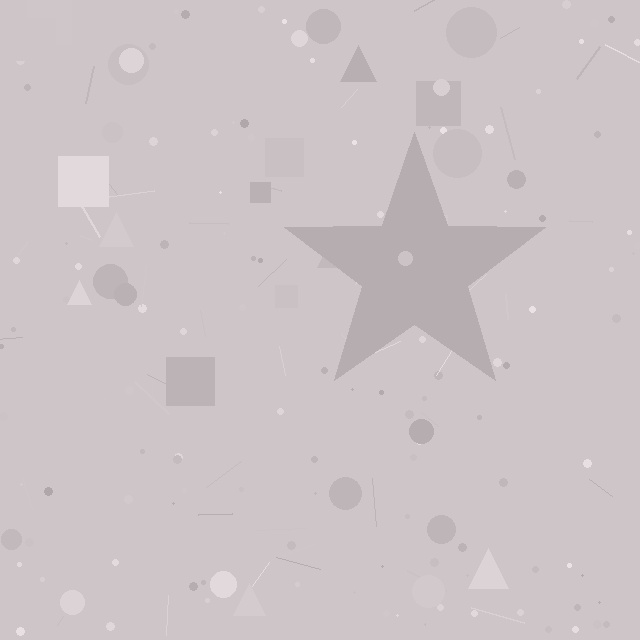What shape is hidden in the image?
A star is hidden in the image.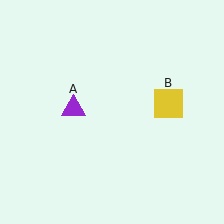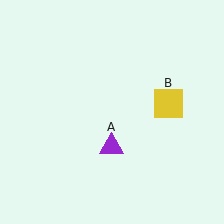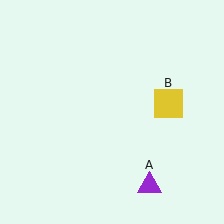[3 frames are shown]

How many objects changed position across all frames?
1 object changed position: purple triangle (object A).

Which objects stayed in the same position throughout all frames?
Yellow square (object B) remained stationary.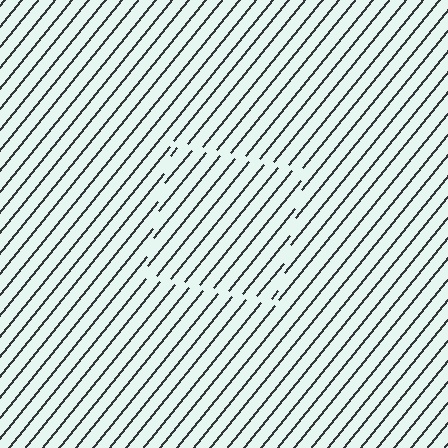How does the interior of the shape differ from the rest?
The interior of the shape contains the same grating, shifted by half a period — the contour is defined by the phase discontinuity where line-ends from the inner and outer gratings abut.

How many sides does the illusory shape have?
4 sides — the line-ends trace a square.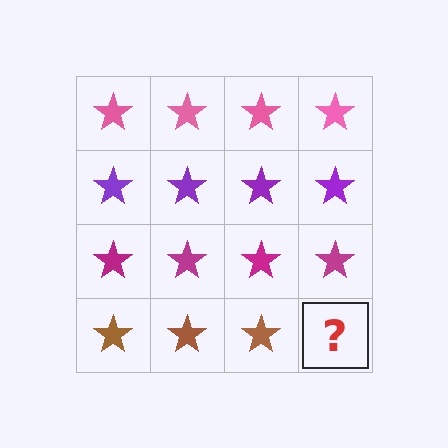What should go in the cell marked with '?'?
The missing cell should contain a brown star.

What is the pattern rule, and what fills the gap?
The rule is that each row has a consistent color. The gap should be filled with a brown star.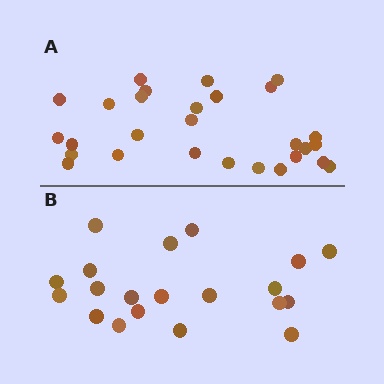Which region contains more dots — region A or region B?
Region A (the top region) has more dots.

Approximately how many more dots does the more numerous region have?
Region A has roughly 8 or so more dots than region B.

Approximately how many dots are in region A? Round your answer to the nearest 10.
About 30 dots. (The exact count is 28, which rounds to 30.)